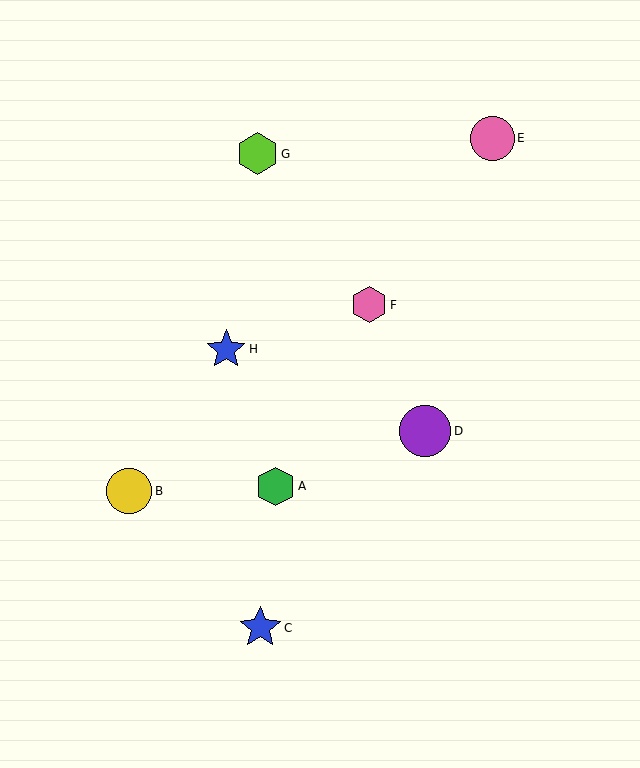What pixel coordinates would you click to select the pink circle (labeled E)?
Click at (493, 138) to select the pink circle E.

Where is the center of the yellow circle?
The center of the yellow circle is at (129, 491).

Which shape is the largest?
The purple circle (labeled D) is the largest.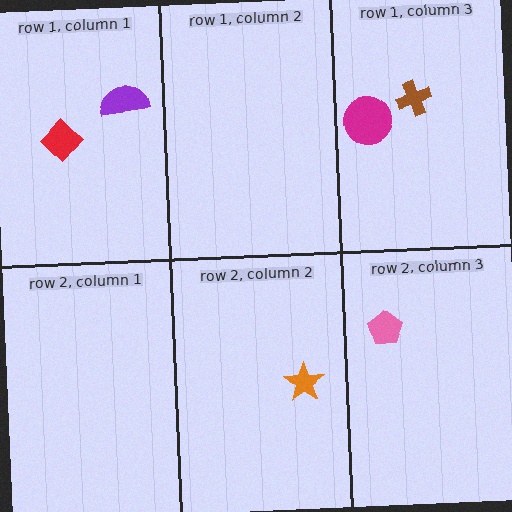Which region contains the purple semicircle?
The row 1, column 1 region.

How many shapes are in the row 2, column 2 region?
1.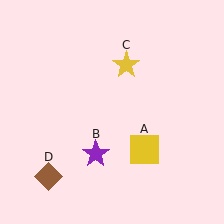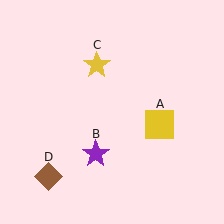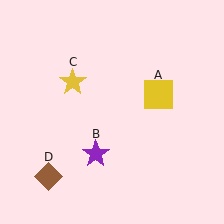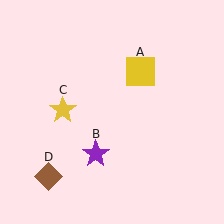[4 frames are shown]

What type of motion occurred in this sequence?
The yellow square (object A), yellow star (object C) rotated counterclockwise around the center of the scene.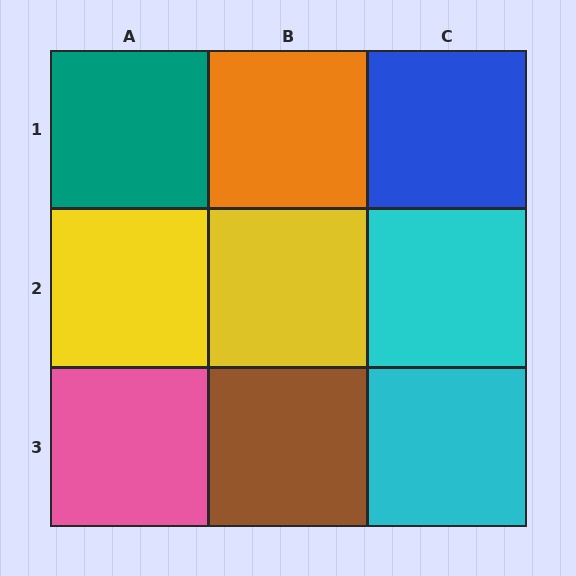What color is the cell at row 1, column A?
Teal.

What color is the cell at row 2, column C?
Cyan.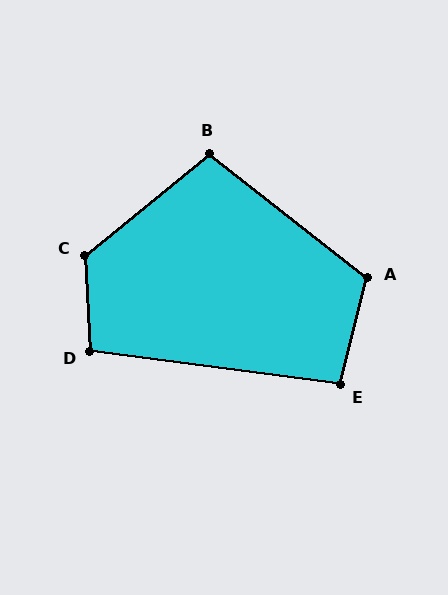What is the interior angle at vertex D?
Approximately 100 degrees (obtuse).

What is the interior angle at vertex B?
Approximately 102 degrees (obtuse).